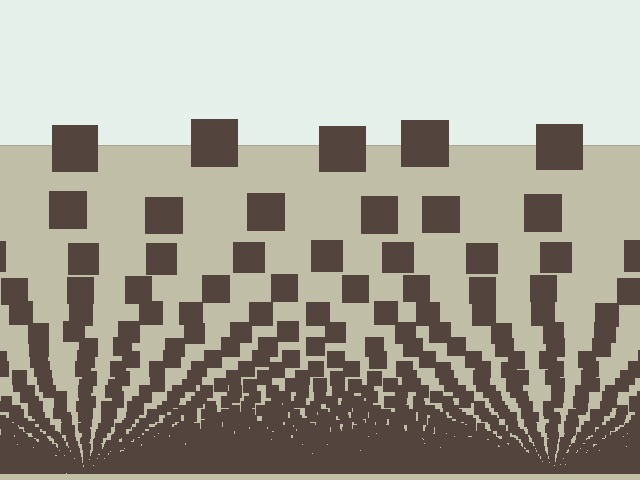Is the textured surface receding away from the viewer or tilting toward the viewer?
The surface appears to tilt toward the viewer. Texture elements get larger and sparser toward the top.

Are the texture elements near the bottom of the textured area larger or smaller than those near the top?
Smaller. The gradient is inverted — elements near the bottom are smaller and denser.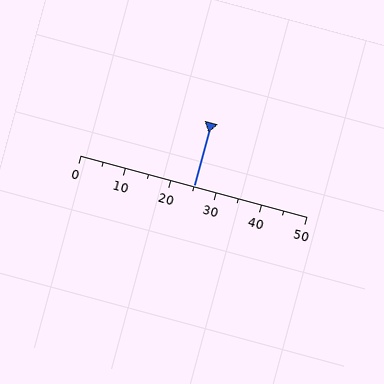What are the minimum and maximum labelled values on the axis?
The axis runs from 0 to 50.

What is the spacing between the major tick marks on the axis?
The major ticks are spaced 10 apart.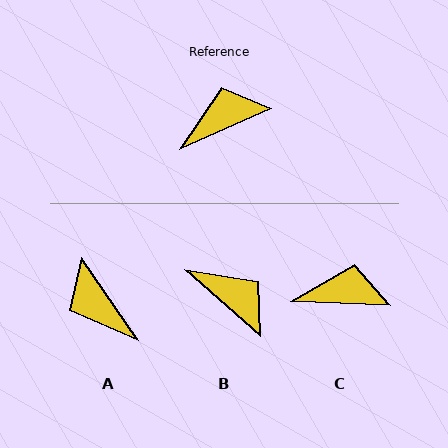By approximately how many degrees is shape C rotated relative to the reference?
Approximately 26 degrees clockwise.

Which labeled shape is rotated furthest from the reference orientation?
A, about 100 degrees away.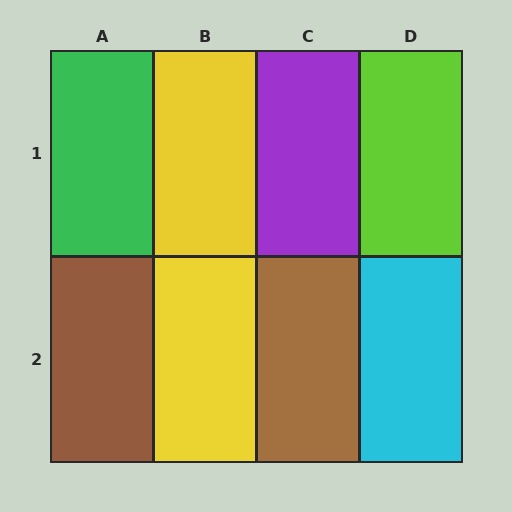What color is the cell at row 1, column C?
Purple.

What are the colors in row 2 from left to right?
Brown, yellow, brown, cyan.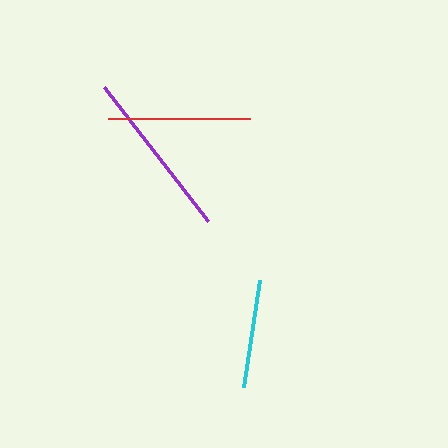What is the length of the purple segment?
The purple segment is approximately 170 pixels long.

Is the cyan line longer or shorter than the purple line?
The purple line is longer than the cyan line.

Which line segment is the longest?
The purple line is the longest at approximately 170 pixels.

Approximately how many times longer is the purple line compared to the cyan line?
The purple line is approximately 1.6 times the length of the cyan line.